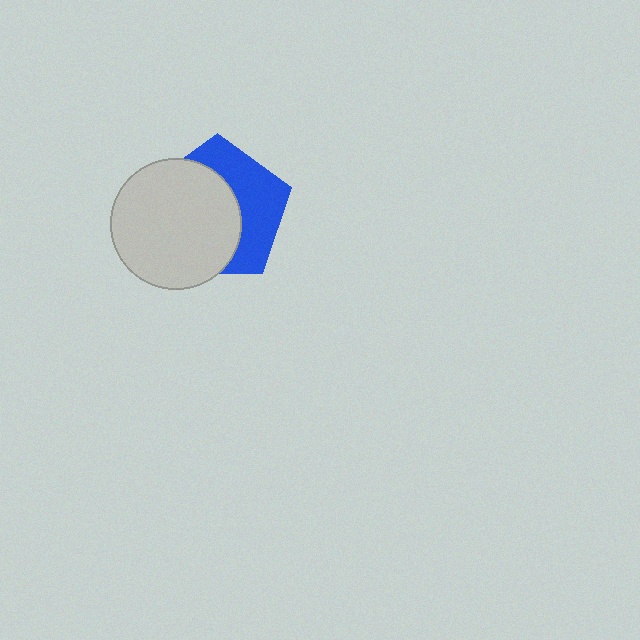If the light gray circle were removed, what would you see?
You would see the complete blue pentagon.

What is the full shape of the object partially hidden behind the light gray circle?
The partially hidden object is a blue pentagon.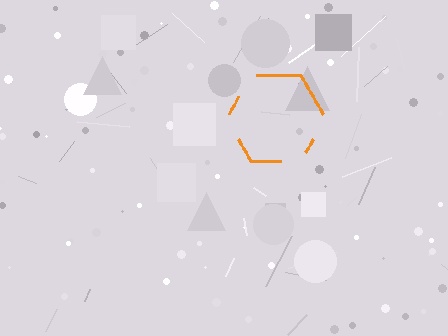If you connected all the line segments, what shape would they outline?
They would outline a hexagon.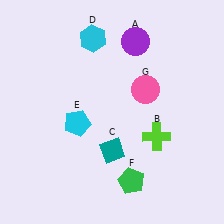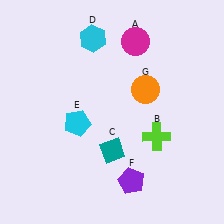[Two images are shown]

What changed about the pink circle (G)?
In Image 1, G is pink. In Image 2, it changed to orange.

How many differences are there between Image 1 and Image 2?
There are 3 differences between the two images.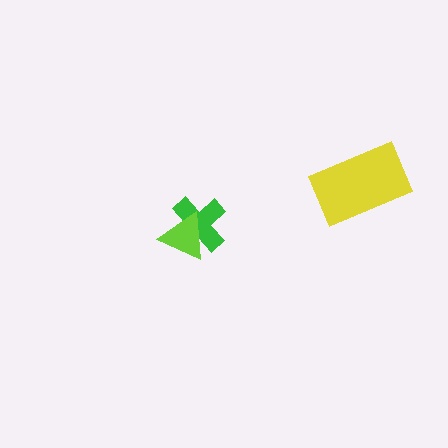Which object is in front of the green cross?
The lime triangle is in front of the green cross.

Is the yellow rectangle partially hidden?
No, no other shape covers it.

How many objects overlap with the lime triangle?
1 object overlaps with the lime triangle.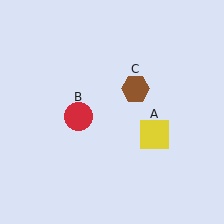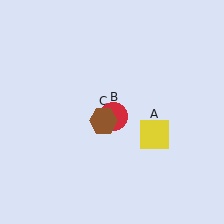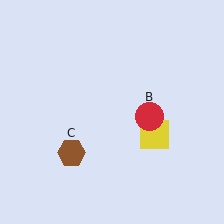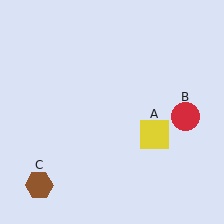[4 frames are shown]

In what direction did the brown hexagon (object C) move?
The brown hexagon (object C) moved down and to the left.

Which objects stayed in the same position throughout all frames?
Yellow square (object A) remained stationary.